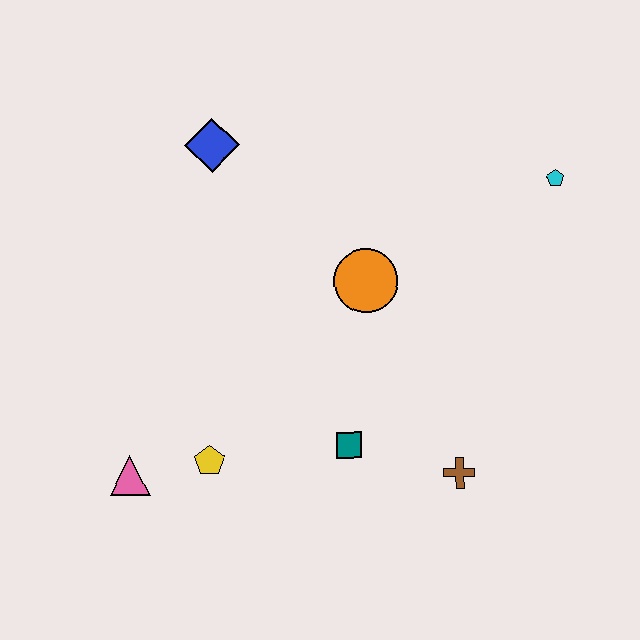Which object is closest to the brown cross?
The teal square is closest to the brown cross.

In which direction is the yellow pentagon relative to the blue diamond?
The yellow pentagon is below the blue diamond.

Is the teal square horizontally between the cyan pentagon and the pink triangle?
Yes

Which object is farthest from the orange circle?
The pink triangle is farthest from the orange circle.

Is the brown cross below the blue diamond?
Yes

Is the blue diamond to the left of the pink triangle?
No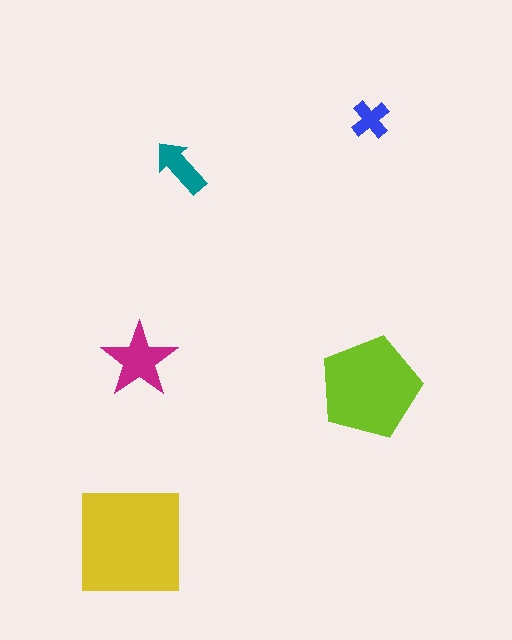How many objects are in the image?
There are 5 objects in the image.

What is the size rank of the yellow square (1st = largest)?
1st.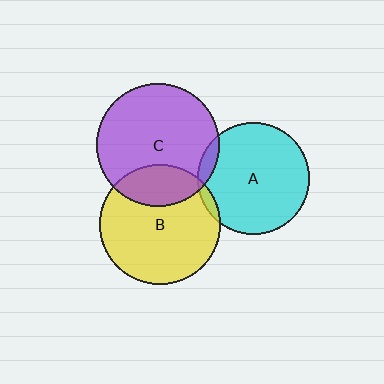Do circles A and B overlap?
Yes.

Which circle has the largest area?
Circle C (purple).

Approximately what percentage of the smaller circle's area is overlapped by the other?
Approximately 5%.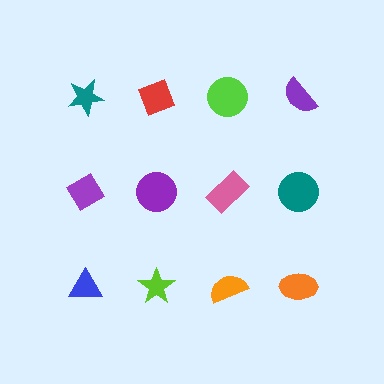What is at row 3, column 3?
An orange semicircle.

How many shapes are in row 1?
4 shapes.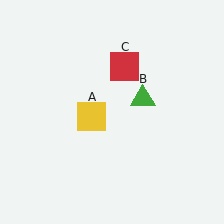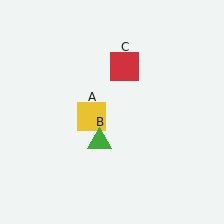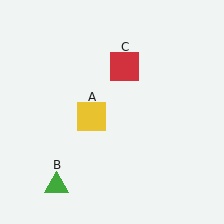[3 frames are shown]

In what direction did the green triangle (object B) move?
The green triangle (object B) moved down and to the left.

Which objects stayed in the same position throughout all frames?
Yellow square (object A) and red square (object C) remained stationary.